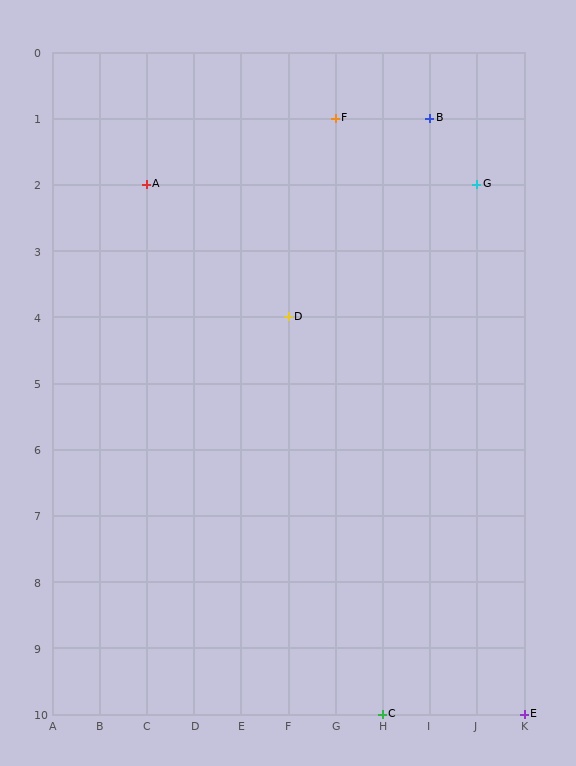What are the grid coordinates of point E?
Point E is at grid coordinates (K, 10).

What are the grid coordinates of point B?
Point B is at grid coordinates (I, 1).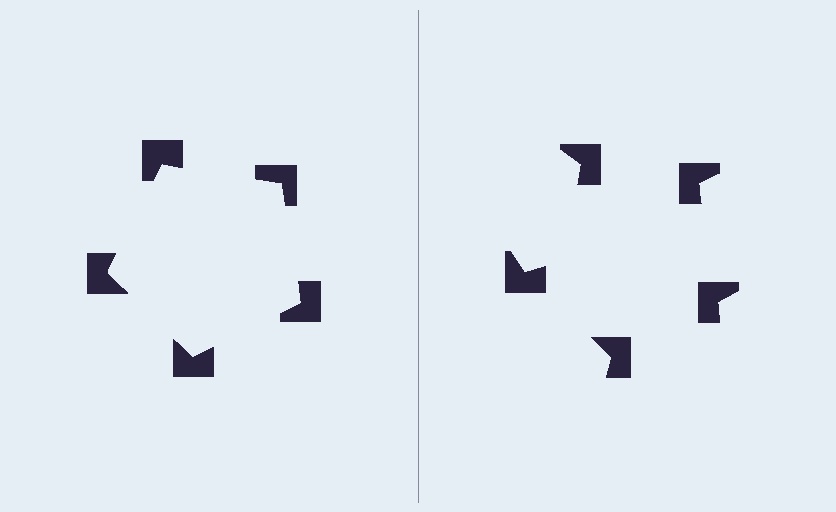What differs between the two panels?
The notched squares are positioned identically on both sides; only the wedge orientations differ. On the left they align to a pentagon; on the right they are misaligned.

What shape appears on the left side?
An illusory pentagon.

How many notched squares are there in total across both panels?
10 — 5 on each side.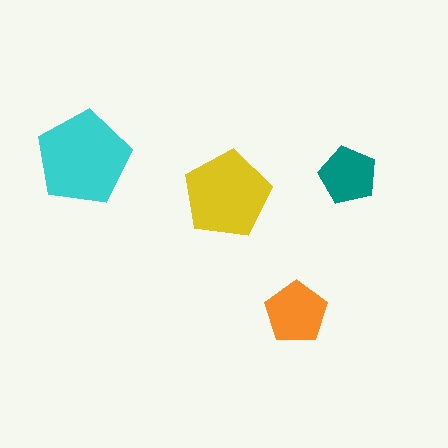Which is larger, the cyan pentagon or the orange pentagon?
The cyan one.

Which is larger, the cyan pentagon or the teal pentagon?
The cyan one.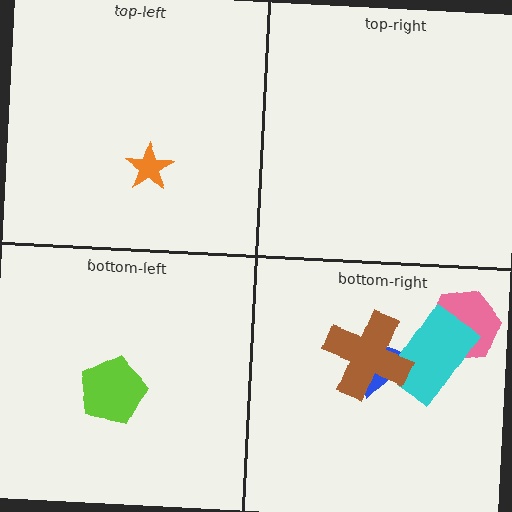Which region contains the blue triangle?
The bottom-right region.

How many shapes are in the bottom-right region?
4.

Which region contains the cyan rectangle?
The bottom-right region.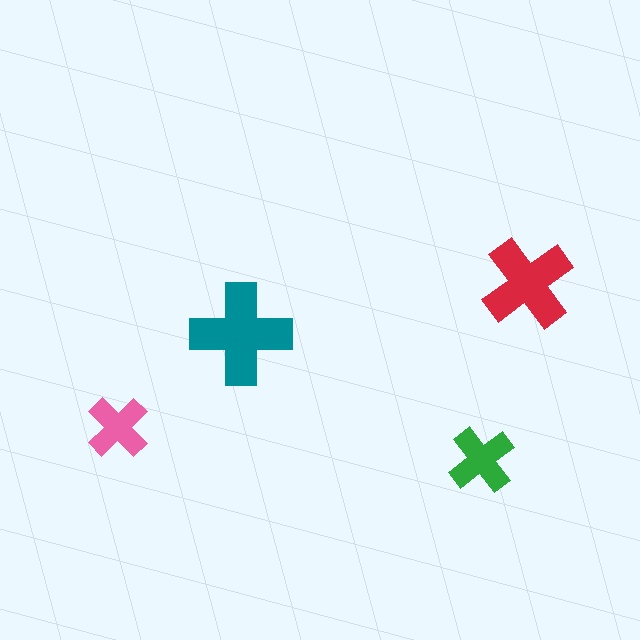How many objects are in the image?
There are 4 objects in the image.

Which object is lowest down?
The green cross is bottommost.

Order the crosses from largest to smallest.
the teal one, the red one, the green one, the pink one.